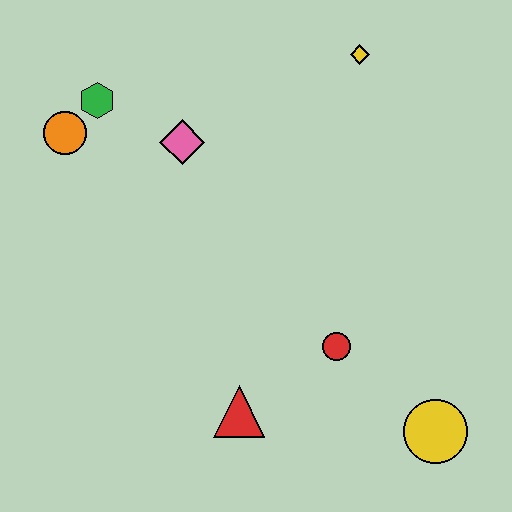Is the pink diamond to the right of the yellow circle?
No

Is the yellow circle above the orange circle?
No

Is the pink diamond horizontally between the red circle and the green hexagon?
Yes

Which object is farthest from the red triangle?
The yellow diamond is farthest from the red triangle.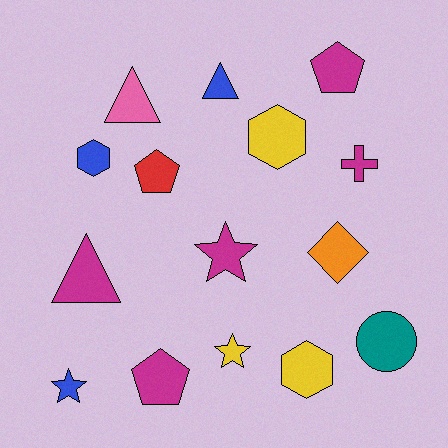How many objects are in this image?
There are 15 objects.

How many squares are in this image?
There are no squares.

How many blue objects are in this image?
There are 3 blue objects.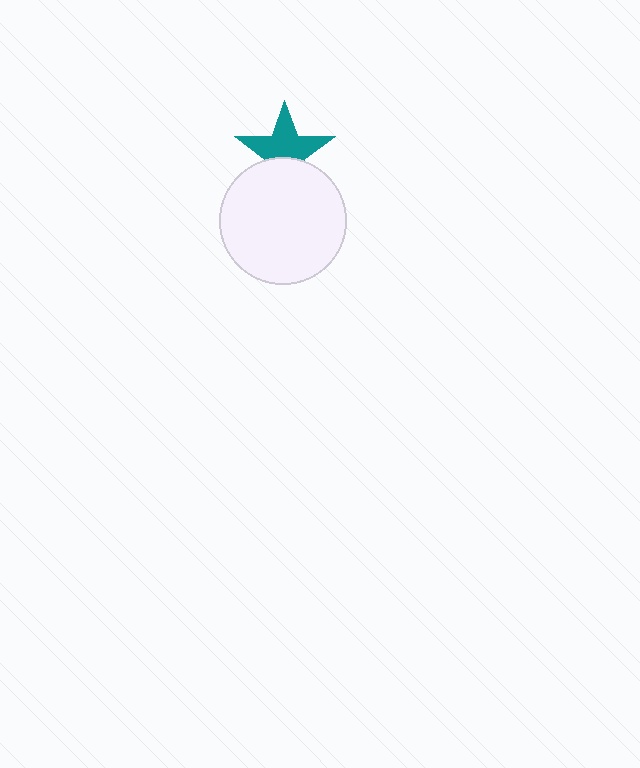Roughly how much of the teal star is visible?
About half of it is visible (roughly 63%).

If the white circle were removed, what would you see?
You would see the complete teal star.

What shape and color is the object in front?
The object in front is a white circle.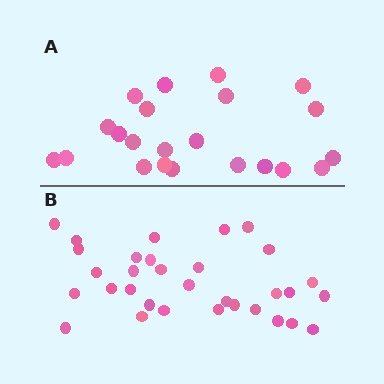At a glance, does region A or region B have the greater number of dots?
Region B (the bottom region) has more dots.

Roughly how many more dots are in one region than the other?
Region B has roughly 10 or so more dots than region A.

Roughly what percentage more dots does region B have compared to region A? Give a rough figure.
About 45% more.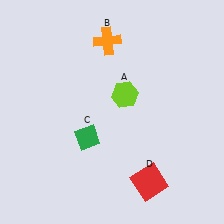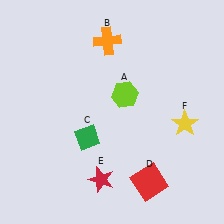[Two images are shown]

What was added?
A red star (E), a yellow star (F) were added in Image 2.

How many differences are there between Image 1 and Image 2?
There are 2 differences between the two images.